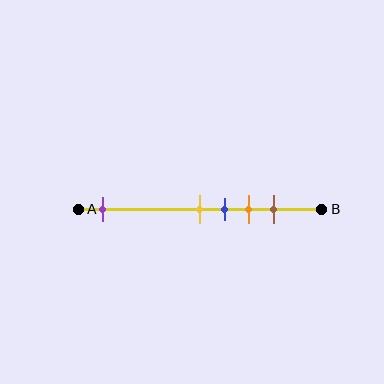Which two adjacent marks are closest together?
The yellow and blue marks are the closest adjacent pair.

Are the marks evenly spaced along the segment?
No, the marks are not evenly spaced.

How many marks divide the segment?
There are 5 marks dividing the segment.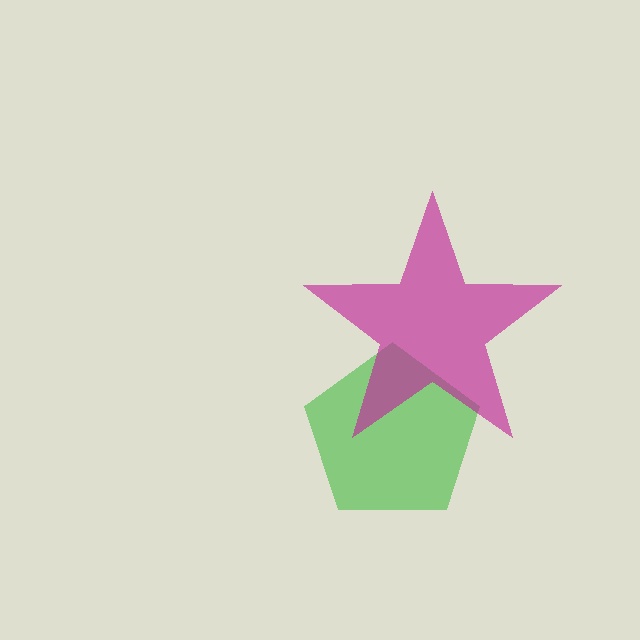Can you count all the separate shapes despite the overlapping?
Yes, there are 2 separate shapes.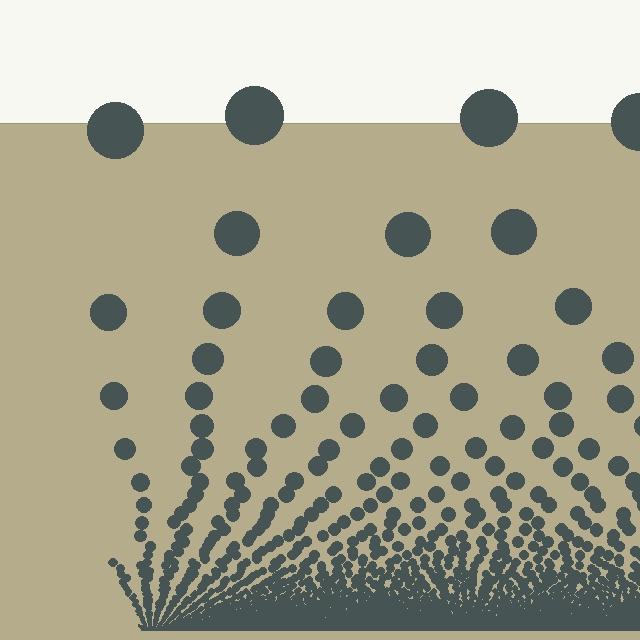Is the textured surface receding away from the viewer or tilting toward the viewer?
The surface appears to tilt toward the viewer. Texture elements get larger and sparser toward the top.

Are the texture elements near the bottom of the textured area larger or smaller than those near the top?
Smaller. The gradient is inverted — elements near the bottom are smaller and denser.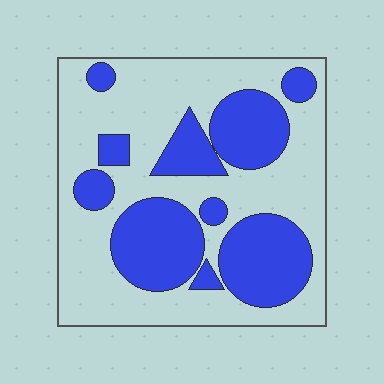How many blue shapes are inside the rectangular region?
10.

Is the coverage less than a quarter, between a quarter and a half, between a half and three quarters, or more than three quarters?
Between a quarter and a half.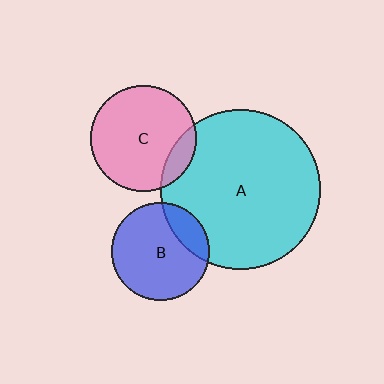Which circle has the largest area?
Circle A (cyan).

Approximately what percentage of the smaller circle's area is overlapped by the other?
Approximately 20%.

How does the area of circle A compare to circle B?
Approximately 2.7 times.